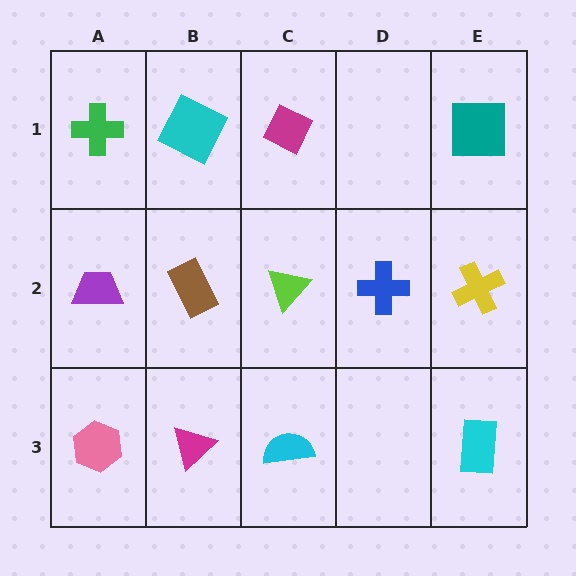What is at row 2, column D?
A blue cross.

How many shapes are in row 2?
5 shapes.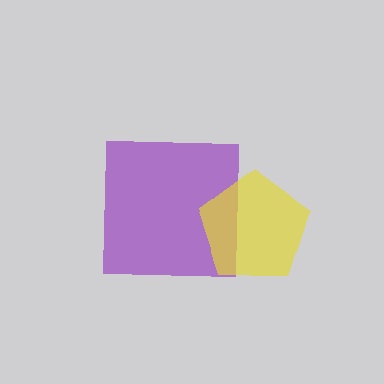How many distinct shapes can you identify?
There are 2 distinct shapes: a purple square, a yellow pentagon.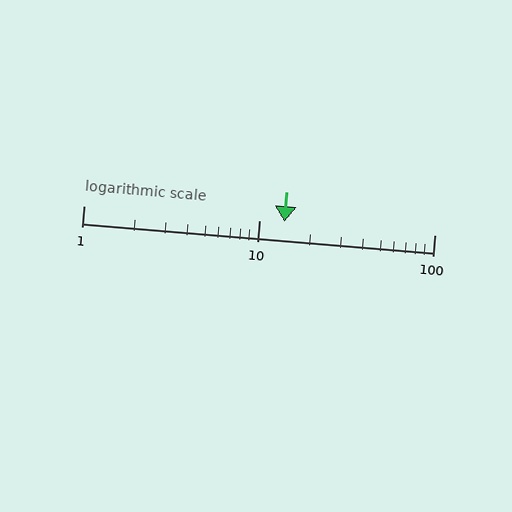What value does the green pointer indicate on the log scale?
The pointer indicates approximately 14.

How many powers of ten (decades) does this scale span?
The scale spans 2 decades, from 1 to 100.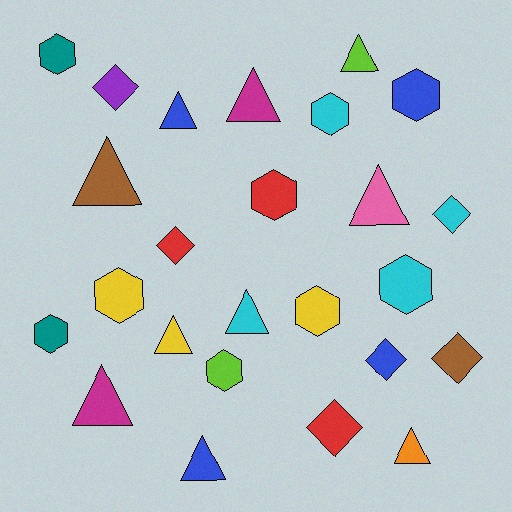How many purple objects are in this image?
There is 1 purple object.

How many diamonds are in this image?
There are 6 diamonds.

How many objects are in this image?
There are 25 objects.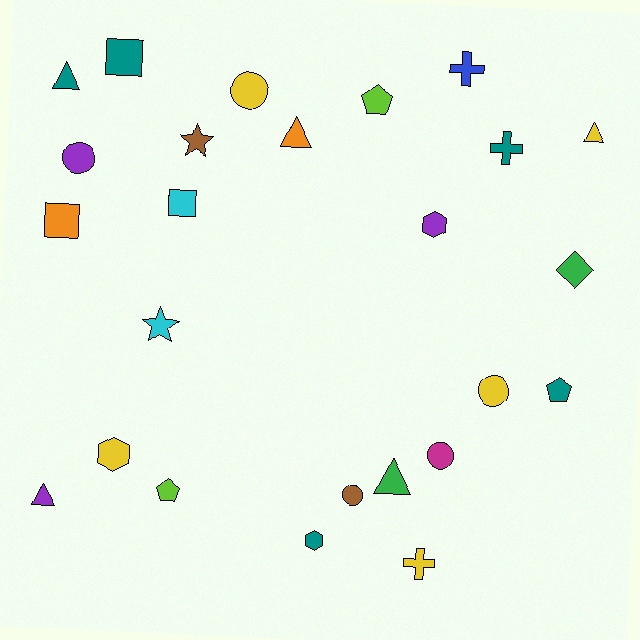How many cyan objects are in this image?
There are 2 cyan objects.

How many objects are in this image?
There are 25 objects.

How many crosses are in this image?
There are 3 crosses.